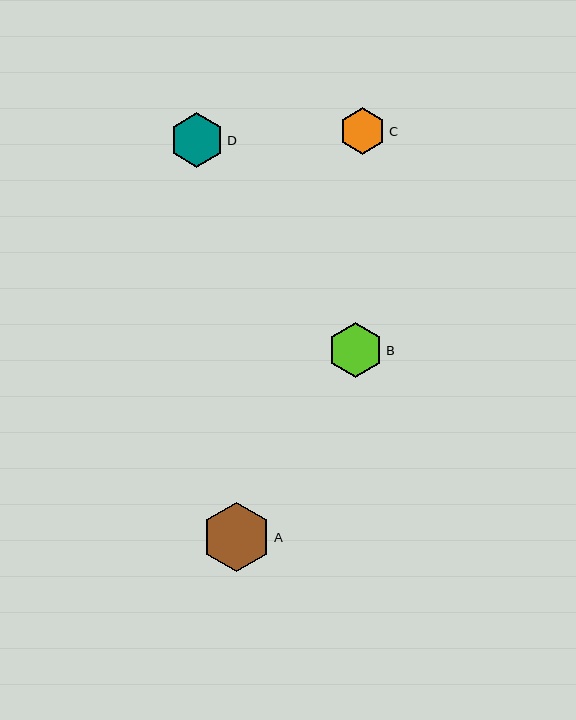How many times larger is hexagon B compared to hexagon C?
Hexagon B is approximately 1.2 times the size of hexagon C.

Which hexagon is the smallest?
Hexagon C is the smallest with a size of approximately 47 pixels.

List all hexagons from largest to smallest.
From largest to smallest: A, B, D, C.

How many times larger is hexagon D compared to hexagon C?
Hexagon D is approximately 1.2 times the size of hexagon C.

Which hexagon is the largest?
Hexagon A is the largest with a size of approximately 69 pixels.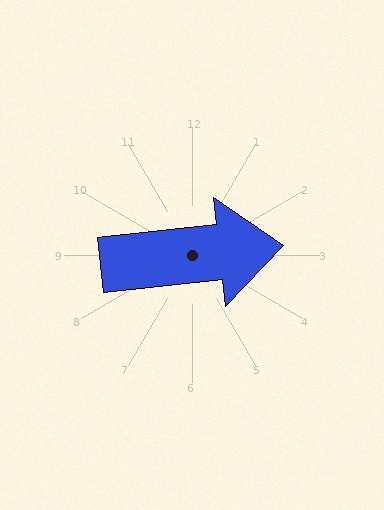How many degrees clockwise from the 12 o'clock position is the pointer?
Approximately 84 degrees.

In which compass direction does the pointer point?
East.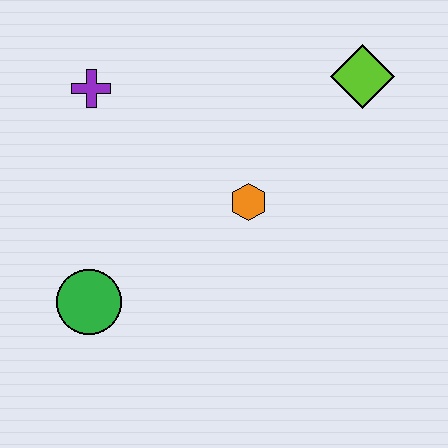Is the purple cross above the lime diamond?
No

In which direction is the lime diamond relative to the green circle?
The lime diamond is to the right of the green circle.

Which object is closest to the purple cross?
The orange hexagon is closest to the purple cross.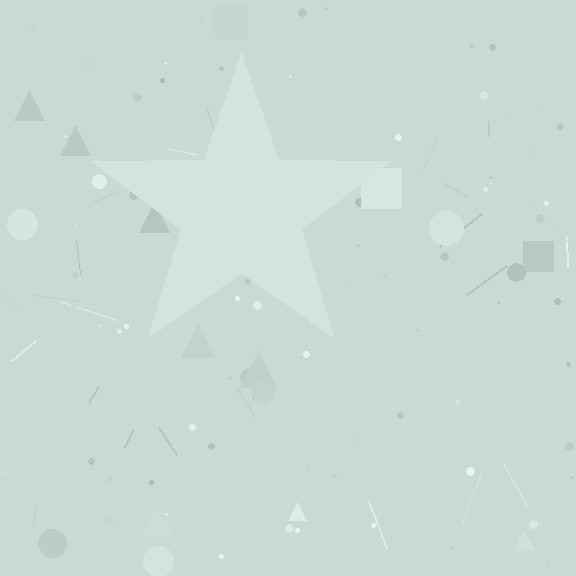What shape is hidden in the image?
A star is hidden in the image.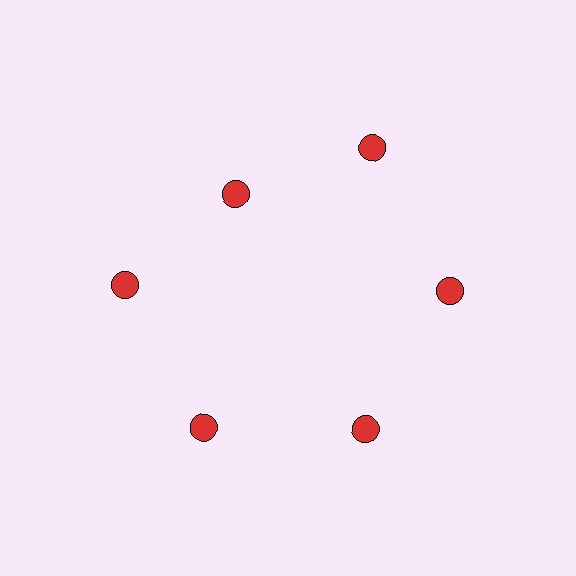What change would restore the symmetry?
The symmetry would be restored by moving it outward, back onto the ring so that all 6 circles sit at equal angles and equal distance from the center.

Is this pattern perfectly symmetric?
No. The 6 red circles are arranged in a ring, but one element near the 11 o'clock position is pulled inward toward the center, breaking the 6-fold rotational symmetry.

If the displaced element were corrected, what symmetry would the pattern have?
It would have 6-fold rotational symmetry — the pattern would map onto itself every 60 degrees.